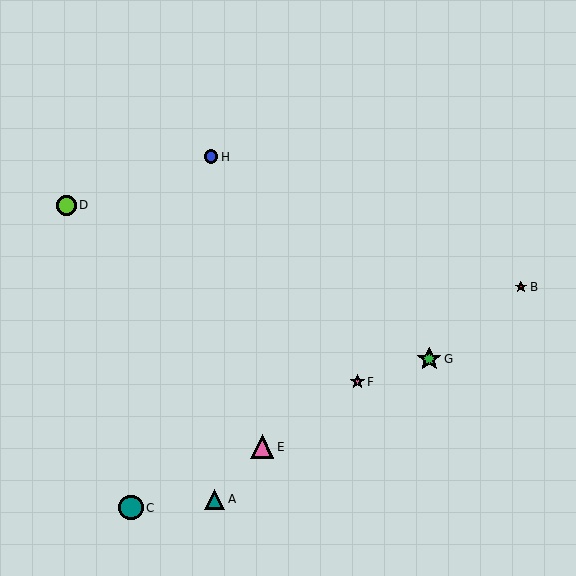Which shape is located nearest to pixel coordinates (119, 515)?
The teal circle (labeled C) at (131, 508) is nearest to that location.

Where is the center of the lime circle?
The center of the lime circle is at (66, 205).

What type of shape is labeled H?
Shape H is a blue circle.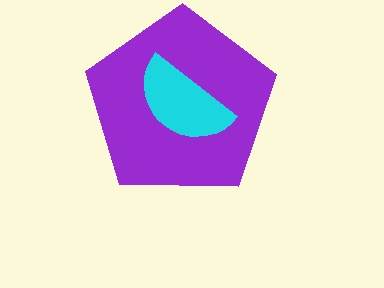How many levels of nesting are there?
2.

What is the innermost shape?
The cyan semicircle.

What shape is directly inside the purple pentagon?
The cyan semicircle.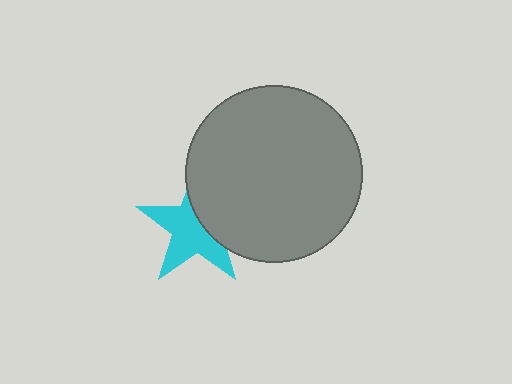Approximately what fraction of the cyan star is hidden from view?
Roughly 39% of the cyan star is hidden behind the gray circle.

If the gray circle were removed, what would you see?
You would see the complete cyan star.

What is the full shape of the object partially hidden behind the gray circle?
The partially hidden object is a cyan star.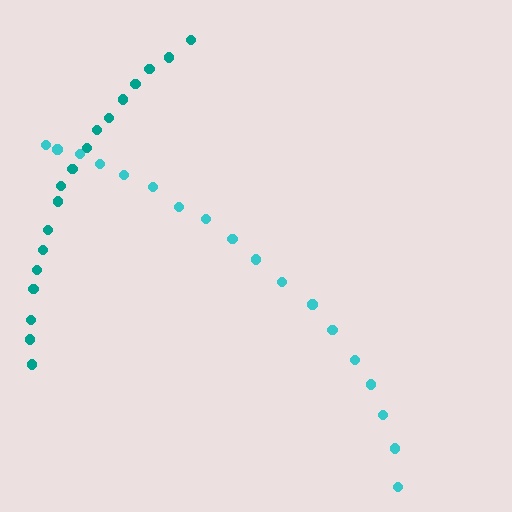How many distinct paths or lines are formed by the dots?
There are 2 distinct paths.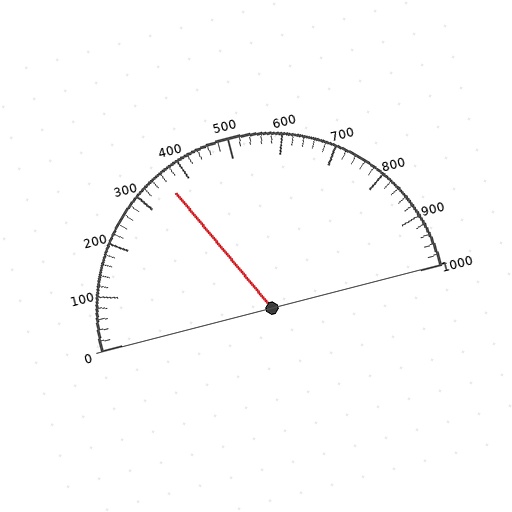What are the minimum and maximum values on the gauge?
The gauge ranges from 0 to 1000.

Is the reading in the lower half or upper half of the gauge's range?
The reading is in the lower half of the range (0 to 1000).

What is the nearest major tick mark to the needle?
The nearest major tick mark is 400.